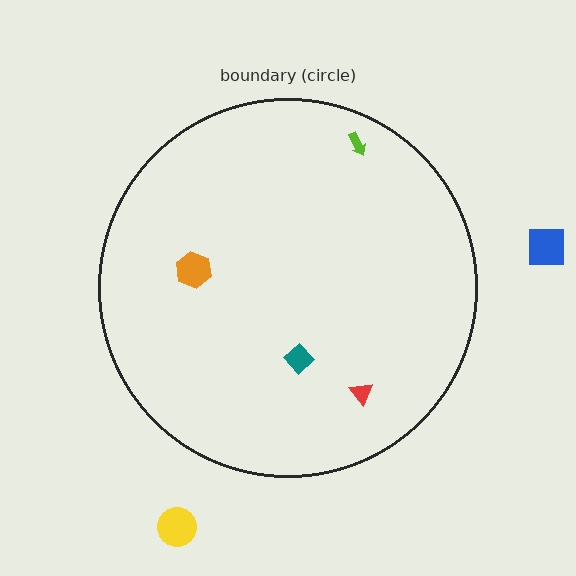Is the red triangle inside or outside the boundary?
Inside.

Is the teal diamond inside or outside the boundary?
Inside.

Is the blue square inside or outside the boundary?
Outside.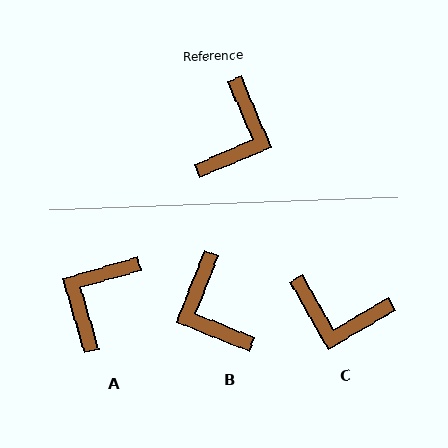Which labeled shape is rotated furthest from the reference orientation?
A, about 173 degrees away.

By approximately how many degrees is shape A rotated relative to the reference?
Approximately 173 degrees counter-clockwise.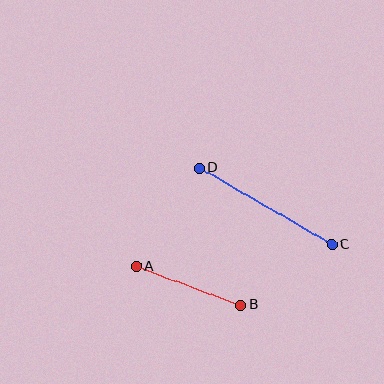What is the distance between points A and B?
The distance is approximately 112 pixels.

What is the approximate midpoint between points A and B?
The midpoint is at approximately (189, 286) pixels.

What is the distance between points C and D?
The distance is approximately 152 pixels.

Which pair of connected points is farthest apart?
Points C and D are farthest apart.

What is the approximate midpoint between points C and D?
The midpoint is at approximately (266, 206) pixels.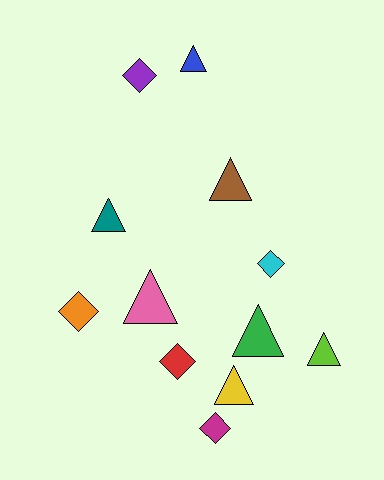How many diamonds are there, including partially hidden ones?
There are 5 diamonds.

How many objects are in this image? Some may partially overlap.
There are 12 objects.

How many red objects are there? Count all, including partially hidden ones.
There is 1 red object.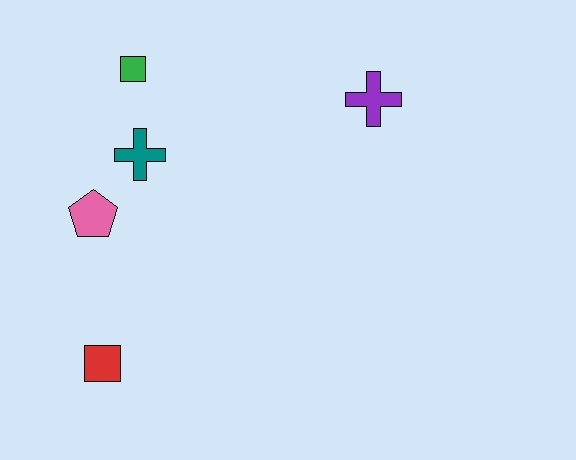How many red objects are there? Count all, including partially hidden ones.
There is 1 red object.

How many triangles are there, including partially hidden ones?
There are no triangles.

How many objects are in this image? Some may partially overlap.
There are 5 objects.